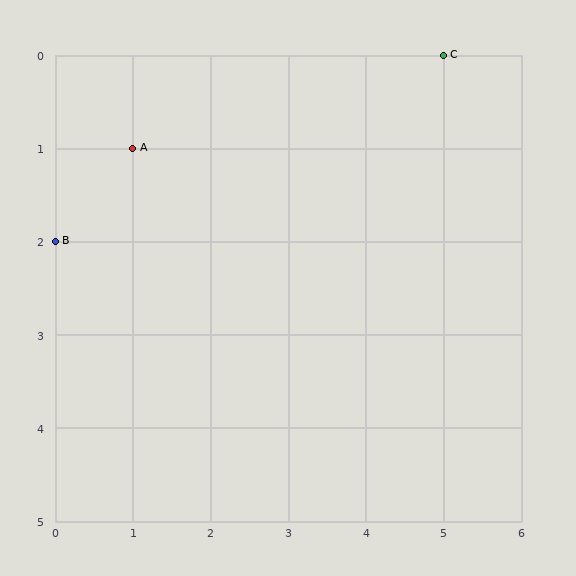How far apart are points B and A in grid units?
Points B and A are 1 column and 1 row apart (about 1.4 grid units diagonally).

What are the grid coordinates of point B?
Point B is at grid coordinates (0, 2).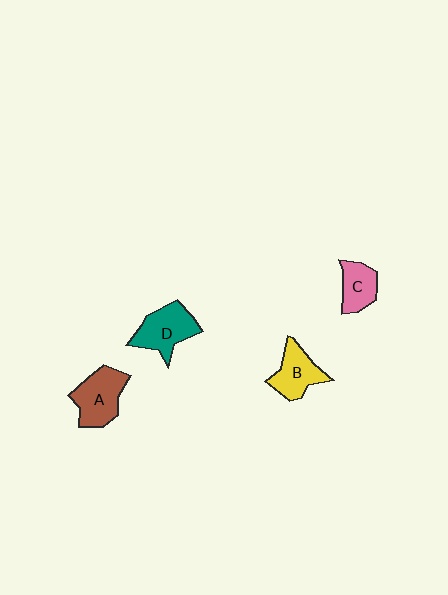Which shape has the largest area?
Shape A (brown).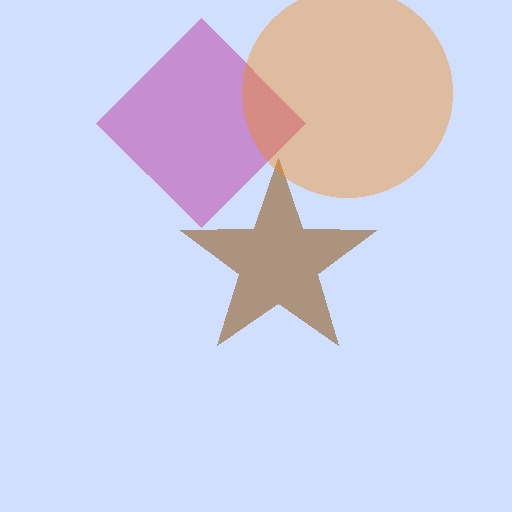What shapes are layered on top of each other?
The layered shapes are: a brown star, a magenta diamond, an orange circle.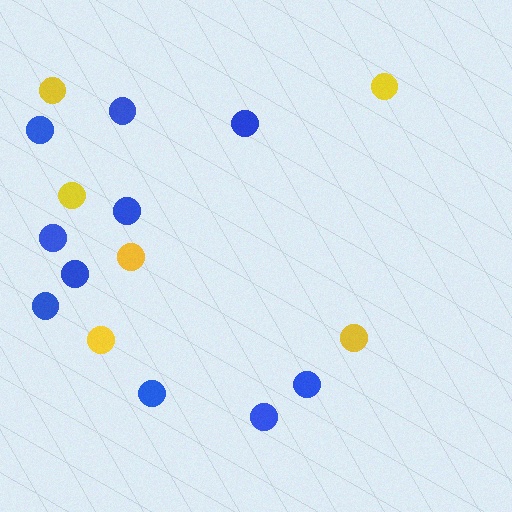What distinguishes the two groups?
There are 2 groups: one group of blue circles (10) and one group of yellow circles (6).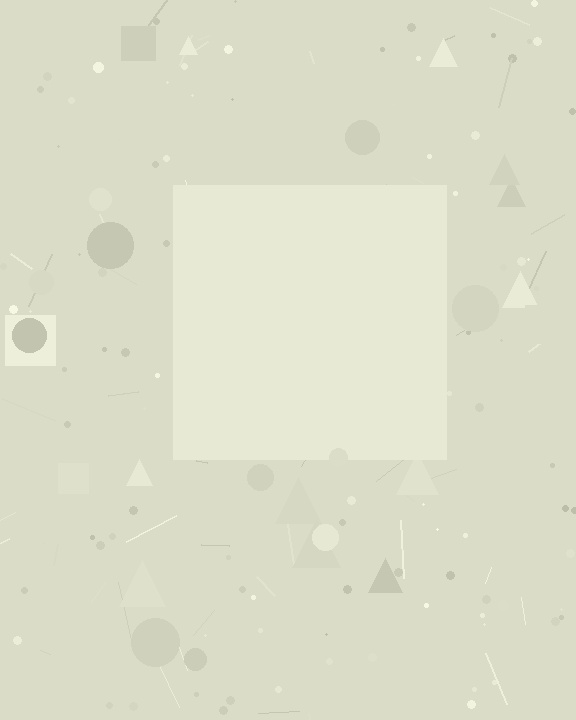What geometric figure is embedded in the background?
A square is embedded in the background.